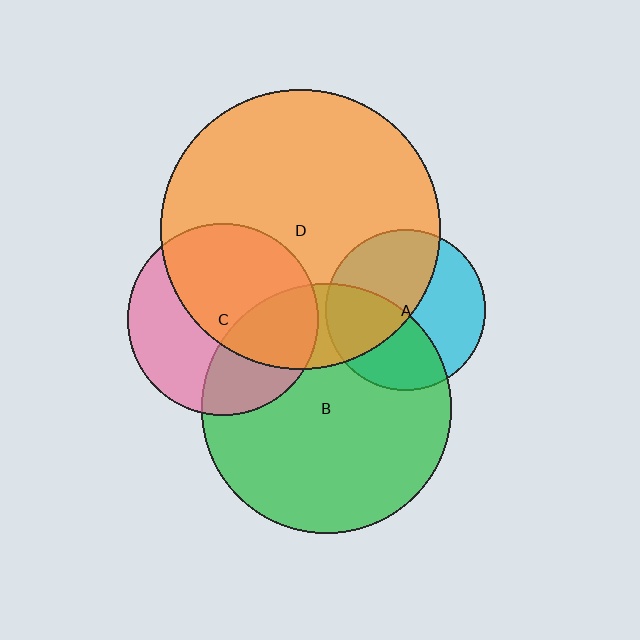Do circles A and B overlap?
Yes.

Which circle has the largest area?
Circle D (orange).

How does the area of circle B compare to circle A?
Approximately 2.4 times.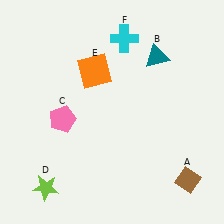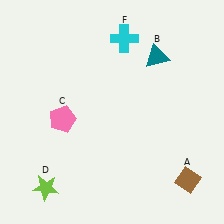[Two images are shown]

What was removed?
The orange square (E) was removed in Image 2.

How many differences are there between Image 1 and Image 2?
There is 1 difference between the two images.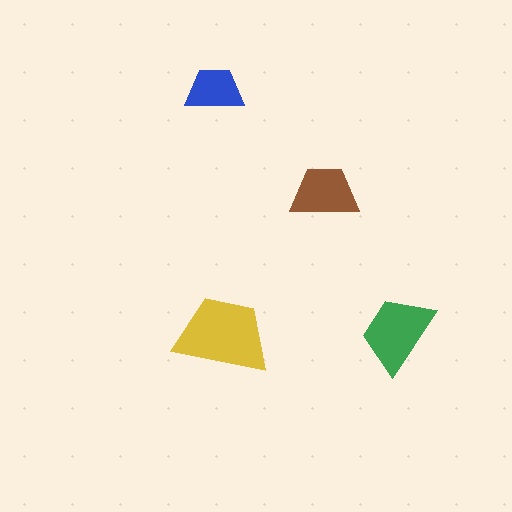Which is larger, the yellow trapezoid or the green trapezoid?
The yellow one.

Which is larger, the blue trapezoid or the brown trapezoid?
The brown one.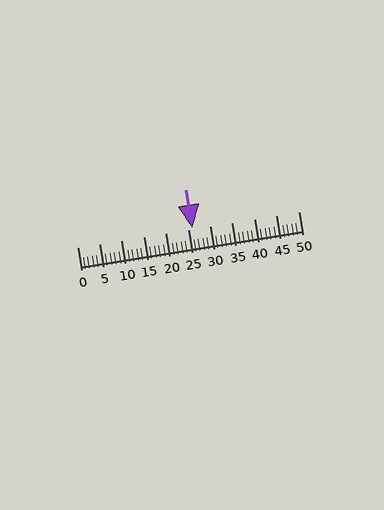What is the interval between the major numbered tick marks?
The major tick marks are spaced 5 units apart.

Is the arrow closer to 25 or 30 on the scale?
The arrow is closer to 25.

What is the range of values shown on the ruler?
The ruler shows values from 0 to 50.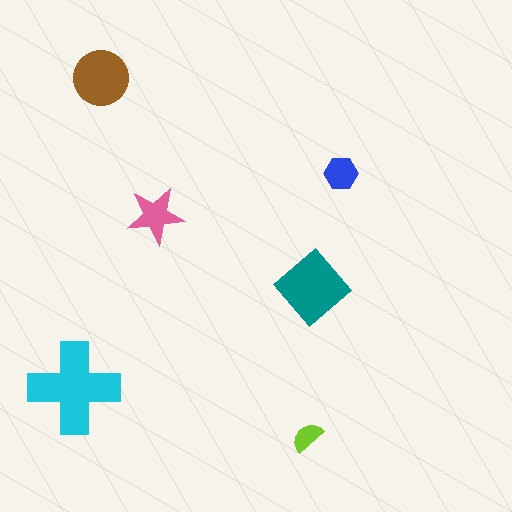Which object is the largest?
The cyan cross.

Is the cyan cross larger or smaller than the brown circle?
Larger.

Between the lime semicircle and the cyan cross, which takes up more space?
The cyan cross.